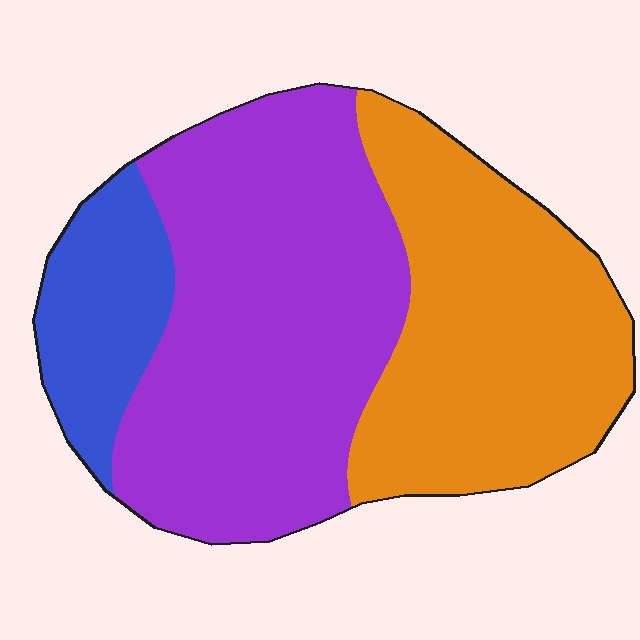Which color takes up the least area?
Blue, at roughly 15%.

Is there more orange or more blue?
Orange.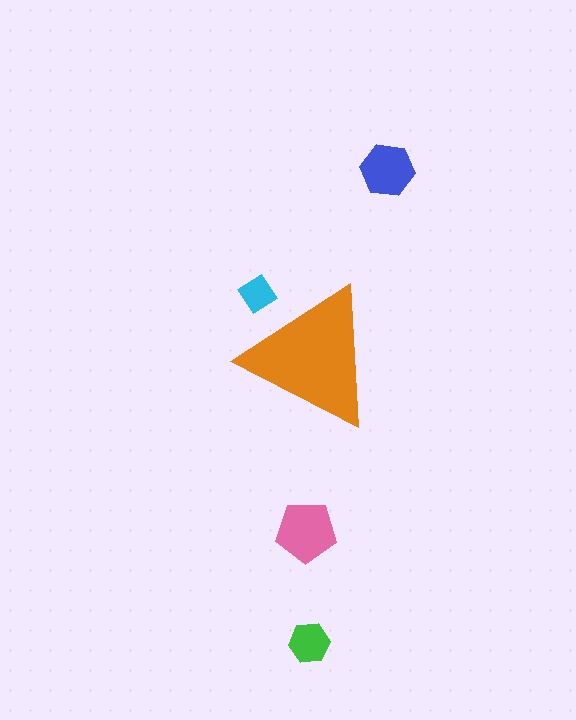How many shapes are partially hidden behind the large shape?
1 shape is partially hidden.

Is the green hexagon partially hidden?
No, the green hexagon is fully visible.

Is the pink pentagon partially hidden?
No, the pink pentagon is fully visible.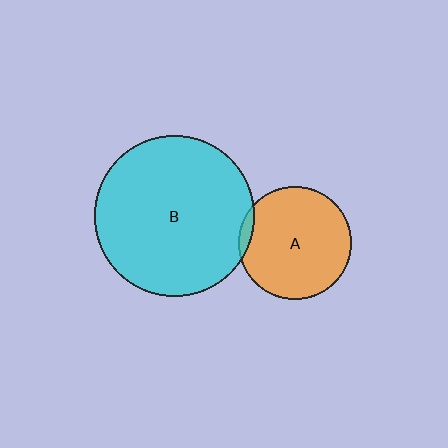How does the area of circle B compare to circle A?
Approximately 2.0 times.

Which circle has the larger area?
Circle B (cyan).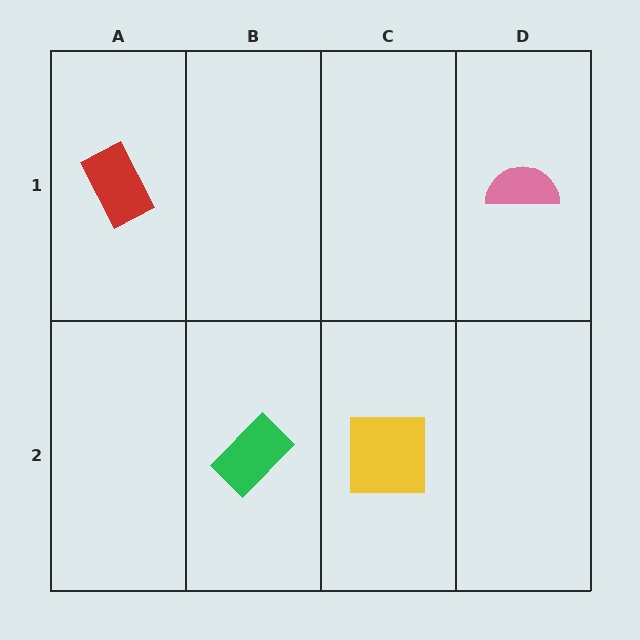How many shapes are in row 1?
2 shapes.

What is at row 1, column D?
A pink semicircle.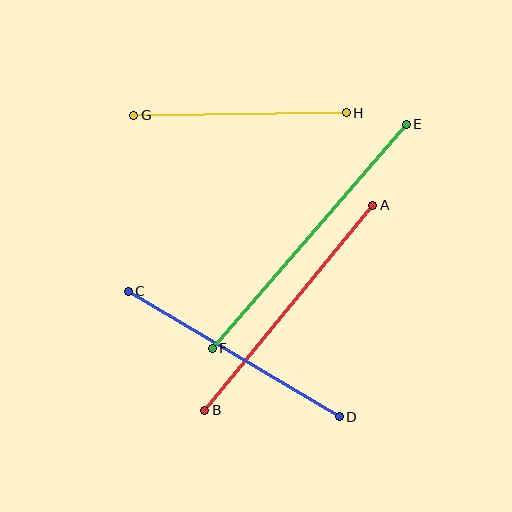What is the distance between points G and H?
The distance is approximately 212 pixels.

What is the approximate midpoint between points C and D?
The midpoint is at approximately (234, 354) pixels.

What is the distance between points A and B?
The distance is approximately 265 pixels.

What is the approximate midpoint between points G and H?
The midpoint is at approximately (240, 114) pixels.